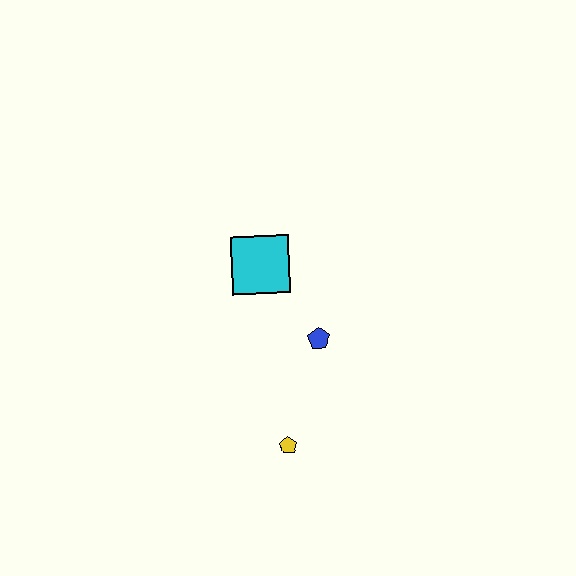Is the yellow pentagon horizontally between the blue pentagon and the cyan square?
Yes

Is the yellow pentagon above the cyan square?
No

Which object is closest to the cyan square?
The blue pentagon is closest to the cyan square.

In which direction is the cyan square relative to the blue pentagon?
The cyan square is above the blue pentagon.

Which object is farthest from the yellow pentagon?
The cyan square is farthest from the yellow pentagon.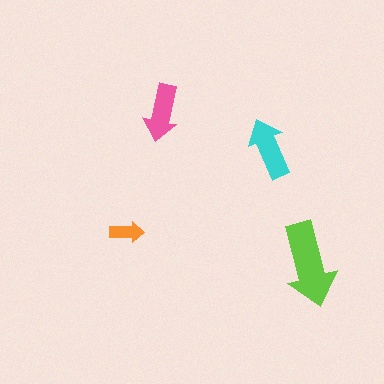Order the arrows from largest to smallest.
the lime one, the cyan one, the pink one, the orange one.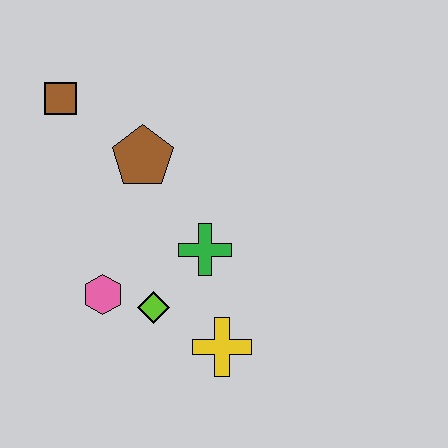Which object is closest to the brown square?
The brown pentagon is closest to the brown square.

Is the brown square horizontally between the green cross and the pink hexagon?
No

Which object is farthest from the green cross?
The brown square is farthest from the green cross.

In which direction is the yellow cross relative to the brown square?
The yellow cross is below the brown square.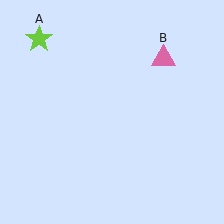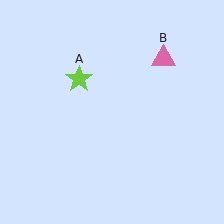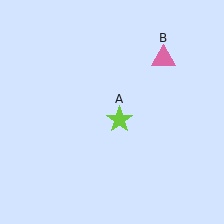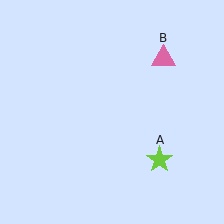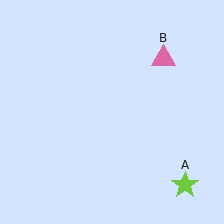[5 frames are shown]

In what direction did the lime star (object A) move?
The lime star (object A) moved down and to the right.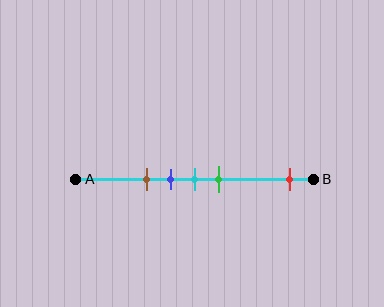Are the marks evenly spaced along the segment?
No, the marks are not evenly spaced.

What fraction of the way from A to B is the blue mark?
The blue mark is approximately 40% (0.4) of the way from A to B.